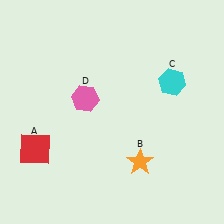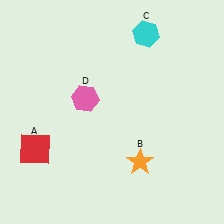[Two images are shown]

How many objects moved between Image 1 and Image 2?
1 object moved between the two images.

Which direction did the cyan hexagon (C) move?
The cyan hexagon (C) moved up.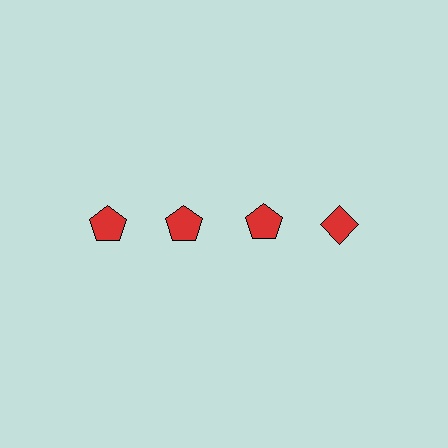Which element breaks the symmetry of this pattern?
The red diamond in the top row, second from right column breaks the symmetry. All other shapes are red pentagons.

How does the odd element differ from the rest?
It has a different shape: diamond instead of pentagon.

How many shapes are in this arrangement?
There are 4 shapes arranged in a grid pattern.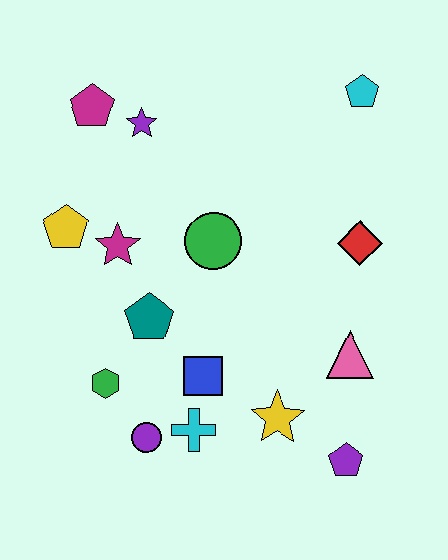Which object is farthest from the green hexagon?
The cyan pentagon is farthest from the green hexagon.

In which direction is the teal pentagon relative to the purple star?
The teal pentagon is below the purple star.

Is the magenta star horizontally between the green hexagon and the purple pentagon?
Yes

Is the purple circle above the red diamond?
No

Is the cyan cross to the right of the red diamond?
No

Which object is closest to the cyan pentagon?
The red diamond is closest to the cyan pentagon.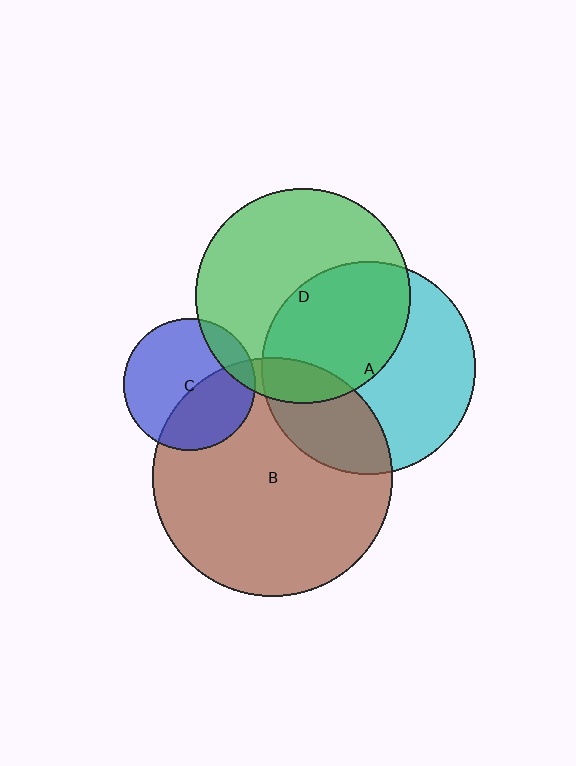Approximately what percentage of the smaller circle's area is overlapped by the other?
Approximately 25%.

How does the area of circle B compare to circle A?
Approximately 1.3 times.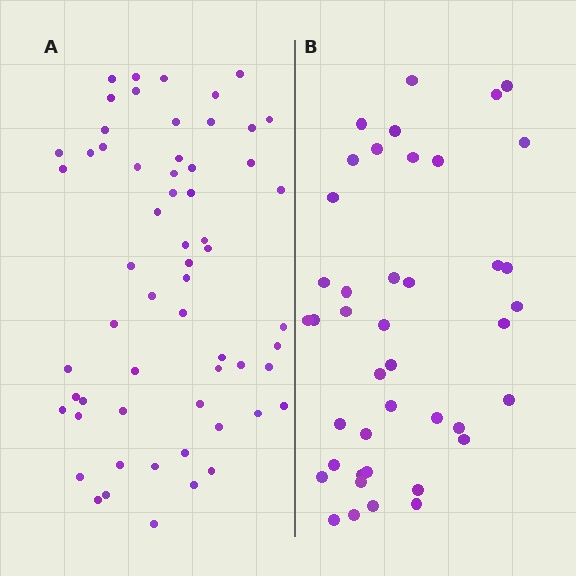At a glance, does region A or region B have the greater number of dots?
Region A (the left region) has more dots.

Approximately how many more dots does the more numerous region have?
Region A has approximately 20 more dots than region B.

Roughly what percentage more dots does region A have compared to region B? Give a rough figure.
About 45% more.